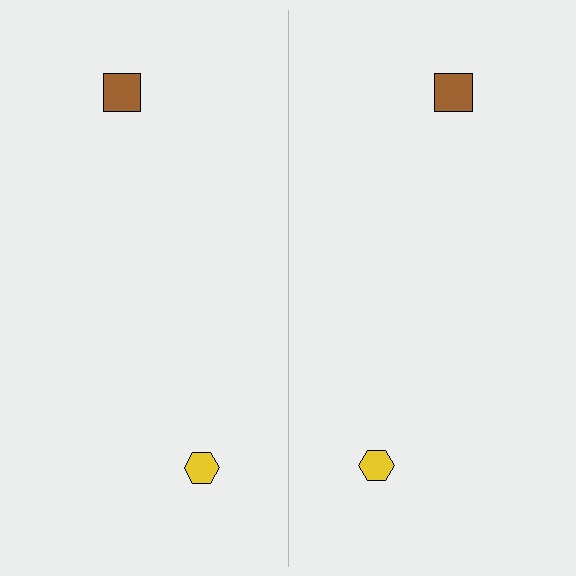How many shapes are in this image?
There are 4 shapes in this image.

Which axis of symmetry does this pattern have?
The pattern has a vertical axis of symmetry running through the center of the image.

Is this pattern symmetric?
Yes, this pattern has bilateral (reflection) symmetry.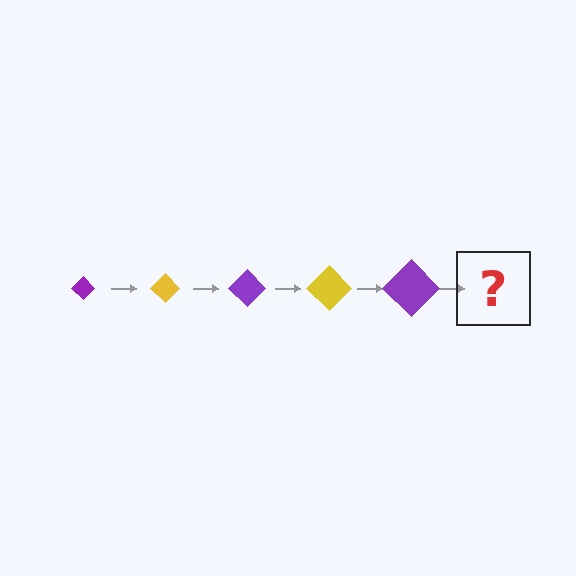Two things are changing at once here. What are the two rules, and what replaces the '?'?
The two rules are that the diamond grows larger each step and the color cycles through purple and yellow. The '?' should be a yellow diamond, larger than the previous one.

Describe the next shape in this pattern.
It should be a yellow diamond, larger than the previous one.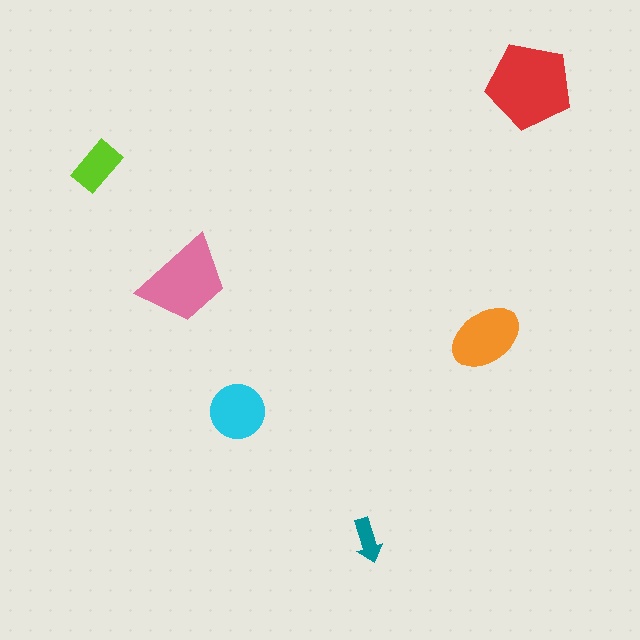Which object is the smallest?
The teal arrow.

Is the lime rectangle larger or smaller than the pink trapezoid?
Smaller.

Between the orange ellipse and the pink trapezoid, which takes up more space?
The pink trapezoid.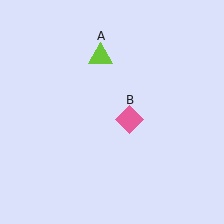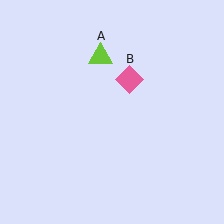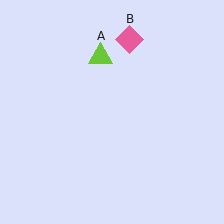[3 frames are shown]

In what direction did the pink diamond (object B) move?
The pink diamond (object B) moved up.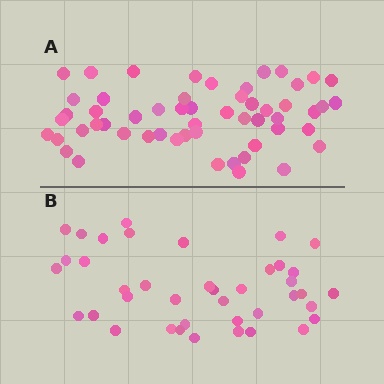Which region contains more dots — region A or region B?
Region A (the top region) has more dots.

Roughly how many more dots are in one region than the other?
Region A has approximately 15 more dots than region B.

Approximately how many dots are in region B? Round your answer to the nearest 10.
About 40 dots.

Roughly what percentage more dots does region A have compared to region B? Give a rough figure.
About 40% more.